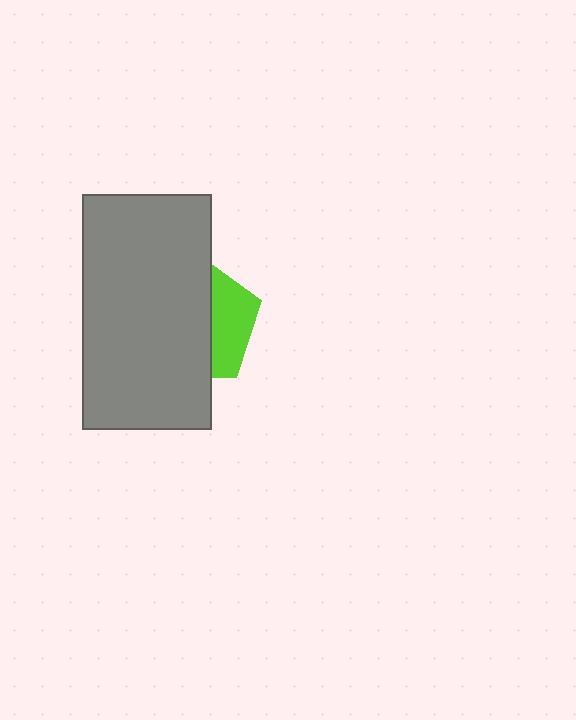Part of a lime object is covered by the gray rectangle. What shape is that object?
It is a pentagon.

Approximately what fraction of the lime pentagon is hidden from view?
Roughly 67% of the lime pentagon is hidden behind the gray rectangle.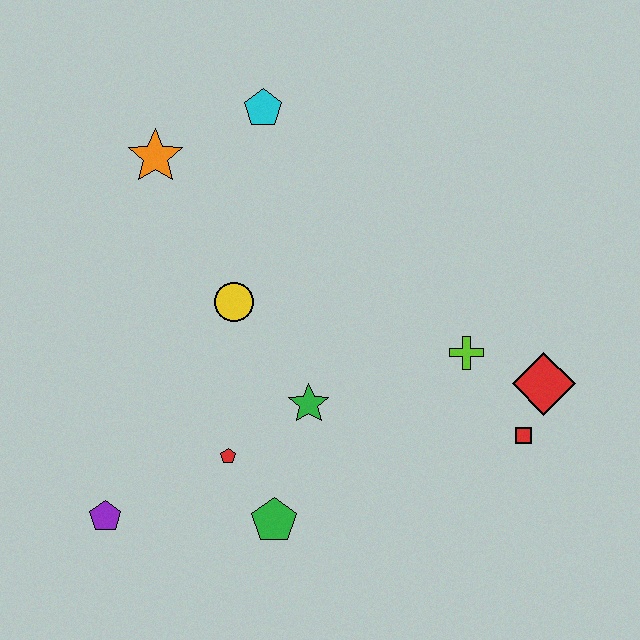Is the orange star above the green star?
Yes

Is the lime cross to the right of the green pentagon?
Yes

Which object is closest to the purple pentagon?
The red pentagon is closest to the purple pentagon.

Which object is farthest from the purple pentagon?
The red diamond is farthest from the purple pentagon.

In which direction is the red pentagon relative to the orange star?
The red pentagon is below the orange star.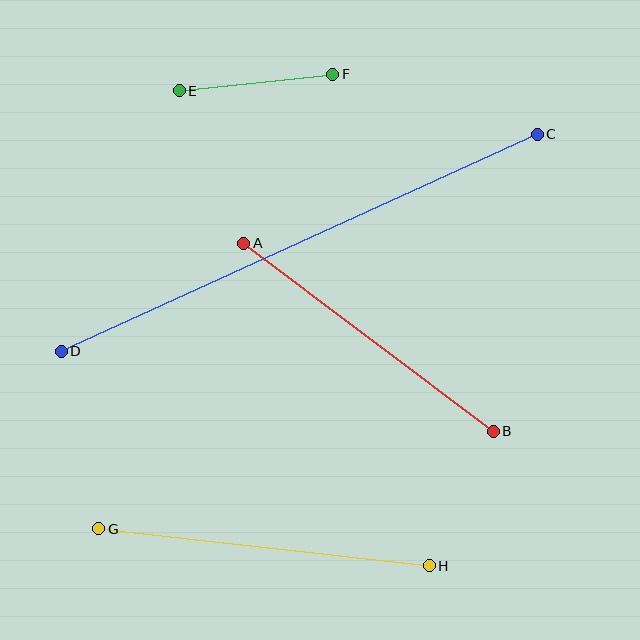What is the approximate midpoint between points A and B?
The midpoint is at approximately (368, 337) pixels.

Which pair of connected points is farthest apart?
Points C and D are farthest apart.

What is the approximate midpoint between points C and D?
The midpoint is at approximately (299, 243) pixels.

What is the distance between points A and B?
The distance is approximately 313 pixels.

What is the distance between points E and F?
The distance is approximately 154 pixels.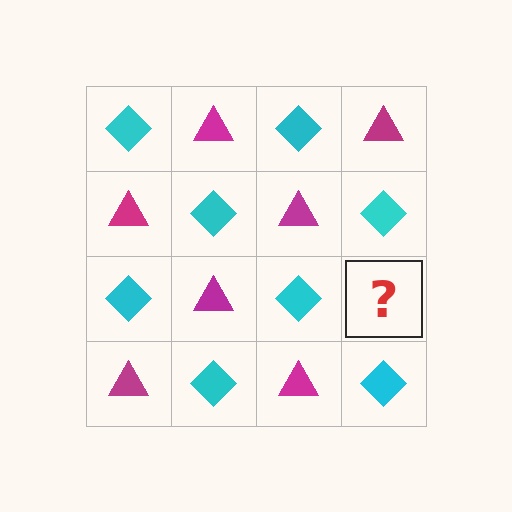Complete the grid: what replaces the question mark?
The question mark should be replaced with a magenta triangle.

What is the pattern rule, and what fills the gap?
The rule is that it alternates cyan diamond and magenta triangle in a checkerboard pattern. The gap should be filled with a magenta triangle.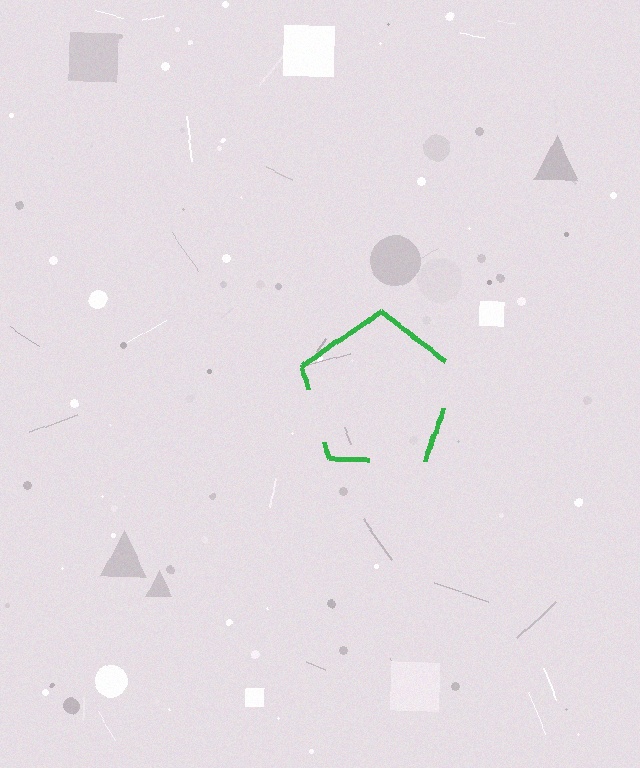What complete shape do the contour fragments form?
The contour fragments form a pentagon.